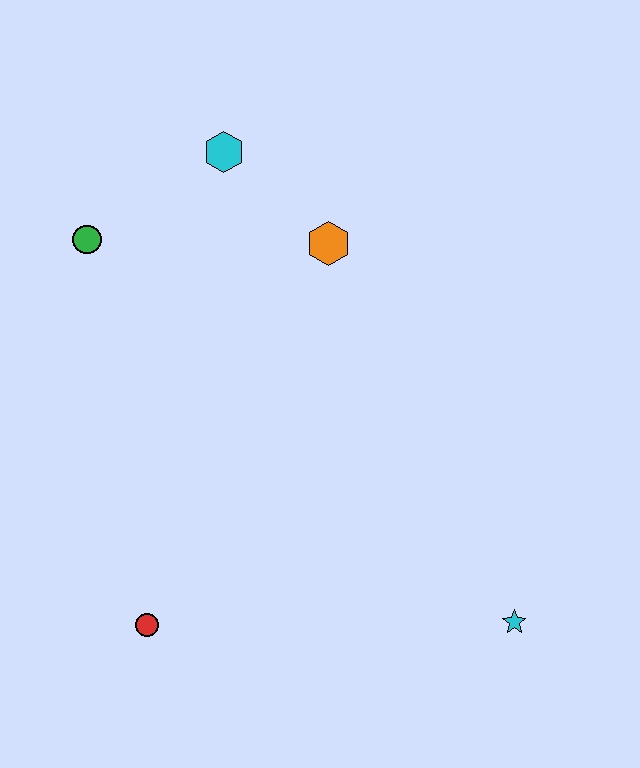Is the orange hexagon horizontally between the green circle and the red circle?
No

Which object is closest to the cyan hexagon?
The orange hexagon is closest to the cyan hexagon.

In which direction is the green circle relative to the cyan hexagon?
The green circle is to the left of the cyan hexagon.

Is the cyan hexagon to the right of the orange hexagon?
No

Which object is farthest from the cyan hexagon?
The cyan star is farthest from the cyan hexagon.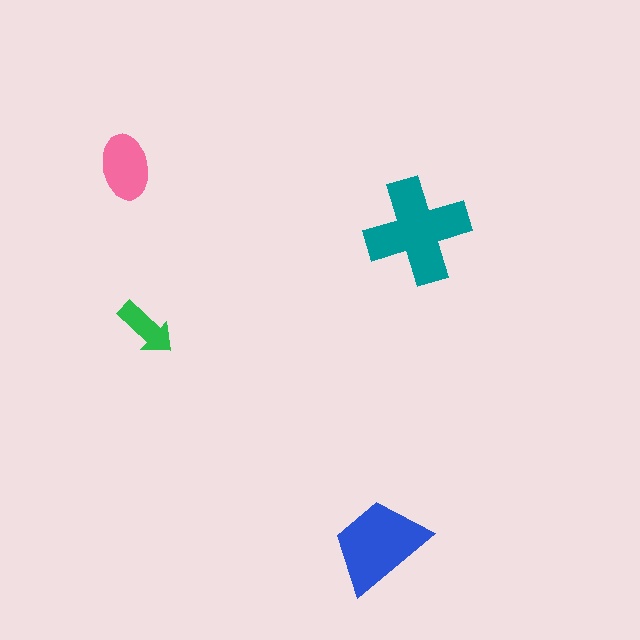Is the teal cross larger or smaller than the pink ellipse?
Larger.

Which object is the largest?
The teal cross.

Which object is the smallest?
The green arrow.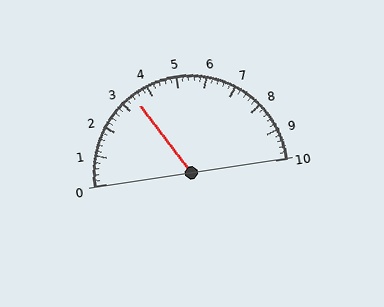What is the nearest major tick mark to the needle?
The nearest major tick mark is 3.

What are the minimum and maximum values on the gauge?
The gauge ranges from 0 to 10.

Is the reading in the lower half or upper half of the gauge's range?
The reading is in the lower half of the range (0 to 10).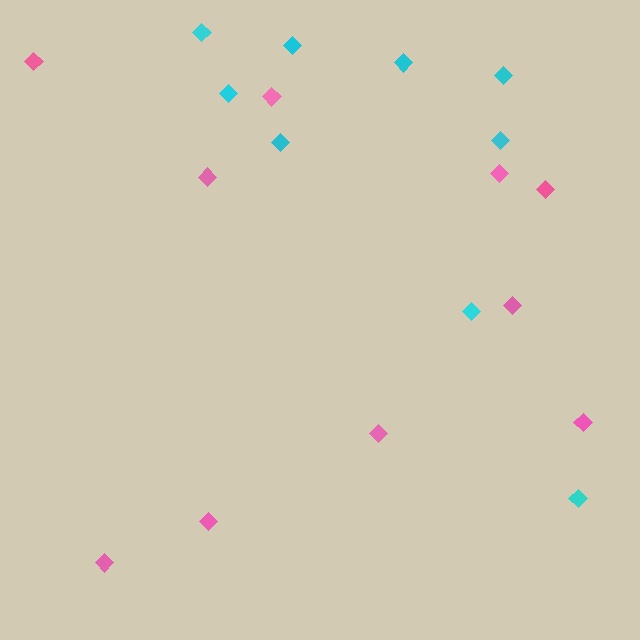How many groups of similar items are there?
There are 2 groups: one group of pink diamonds (10) and one group of cyan diamonds (9).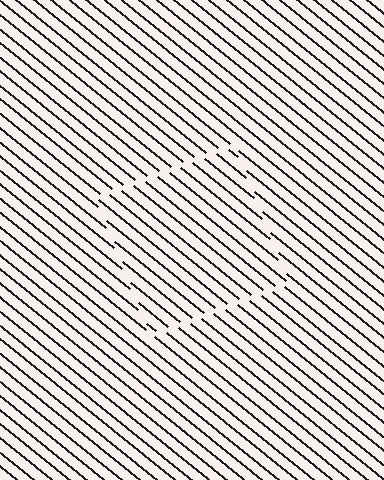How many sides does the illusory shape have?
4 sides — the line-ends trace a square.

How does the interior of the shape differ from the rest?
The interior of the shape contains the same grating, shifted by half a period — the contour is defined by the phase discontinuity where line-ends from the inner and outer gratings abut.